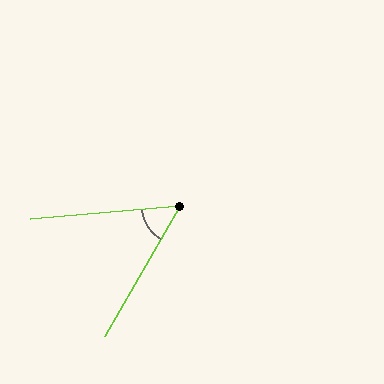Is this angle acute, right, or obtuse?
It is acute.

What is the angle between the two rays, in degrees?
Approximately 55 degrees.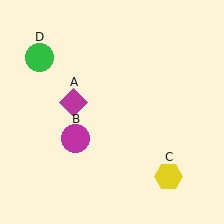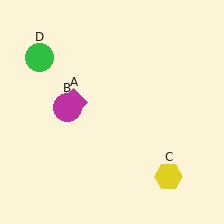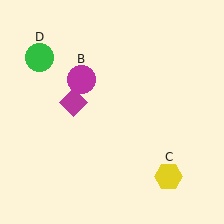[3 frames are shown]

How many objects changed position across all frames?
1 object changed position: magenta circle (object B).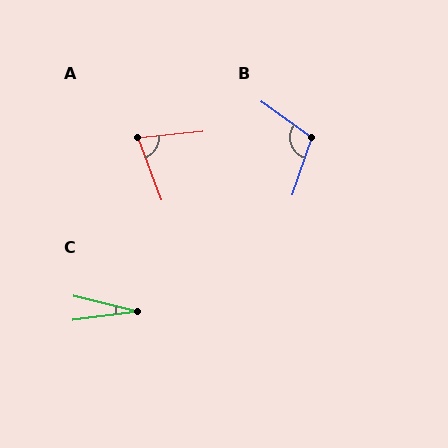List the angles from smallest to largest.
C (21°), A (75°), B (107°).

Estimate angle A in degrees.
Approximately 75 degrees.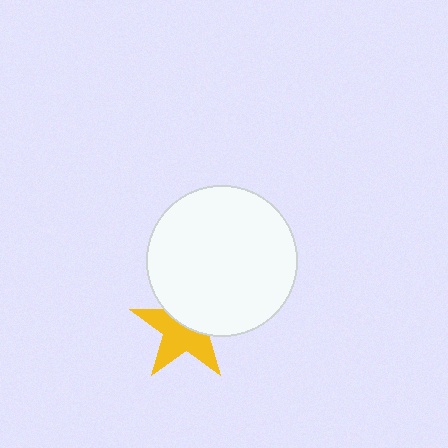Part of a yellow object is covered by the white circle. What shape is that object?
It is a star.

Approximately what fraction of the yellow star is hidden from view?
Roughly 43% of the yellow star is hidden behind the white circle.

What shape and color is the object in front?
The object in front is a white circle.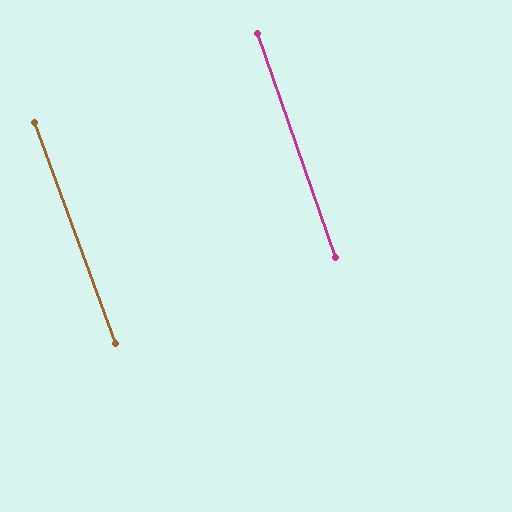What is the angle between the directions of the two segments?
Approximately 1 degree.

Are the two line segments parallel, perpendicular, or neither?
Parallel — their directions differ by only 1.0°.